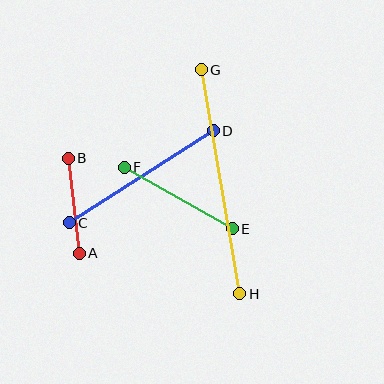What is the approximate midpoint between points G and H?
The midpoint is at approximately (221, 182) pixels.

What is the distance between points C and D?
The distance is approximately 171 pixels.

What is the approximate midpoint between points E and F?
The midpoint is at approximately (178, 198) pixels.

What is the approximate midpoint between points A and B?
The midpoint is at approximately (74, 206) pixels.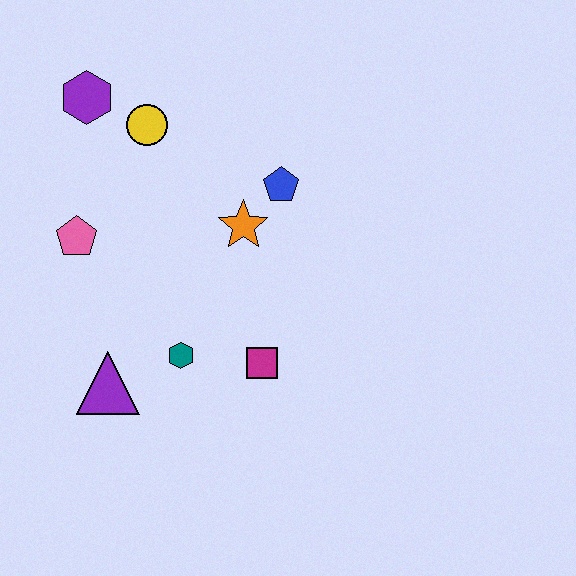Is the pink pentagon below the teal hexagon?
No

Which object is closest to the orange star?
The blue pentagon is closest to the orange star.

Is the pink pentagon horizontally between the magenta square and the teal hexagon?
No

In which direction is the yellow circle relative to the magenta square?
The yellow circle is above the magenta square.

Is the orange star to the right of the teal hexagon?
Yes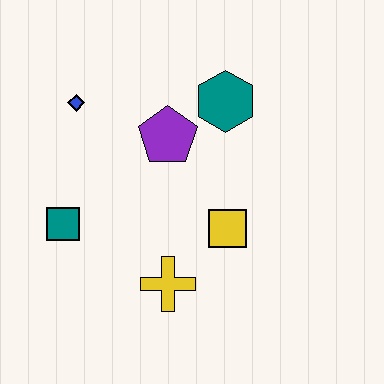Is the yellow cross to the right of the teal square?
Yes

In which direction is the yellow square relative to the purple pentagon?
The yellow square is below the purple pentagon.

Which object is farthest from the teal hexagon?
The teal square is farthest from the teal hexagon.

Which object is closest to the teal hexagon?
The purple pentagon is closest to the teal hexagon.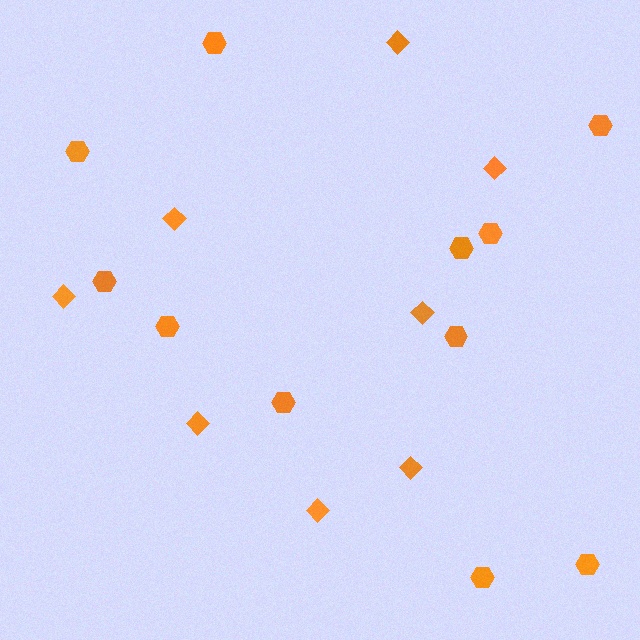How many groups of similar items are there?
There are 2 groups: one group of diamonds (8) and one group of hexagons (11).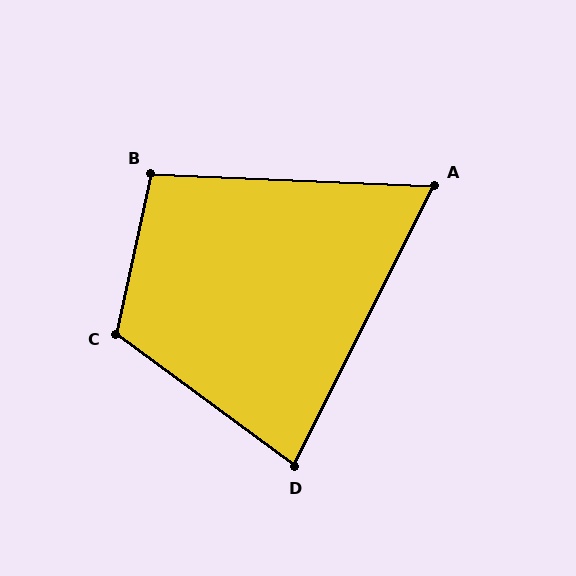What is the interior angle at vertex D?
Approximately 80 degrees (acute).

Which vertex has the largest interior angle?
C, at approximately 114 degrees.